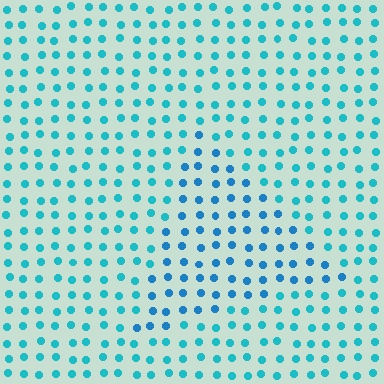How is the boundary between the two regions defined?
The boundary is defined purely by a slight shift in hue (about 22 degrees). Spacing, size, and orientation are identical on both sides.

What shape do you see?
I see a triangle.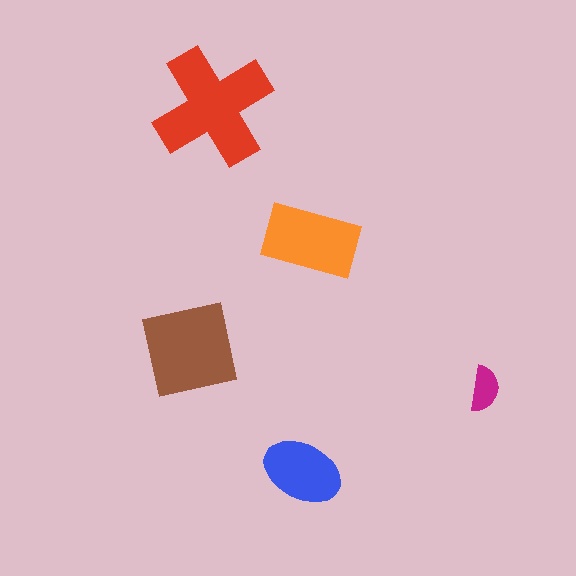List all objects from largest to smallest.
The red cross, the brown square, the orange rectangle, the blue ellipse, the magenta semicircle.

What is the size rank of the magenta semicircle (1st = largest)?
5th.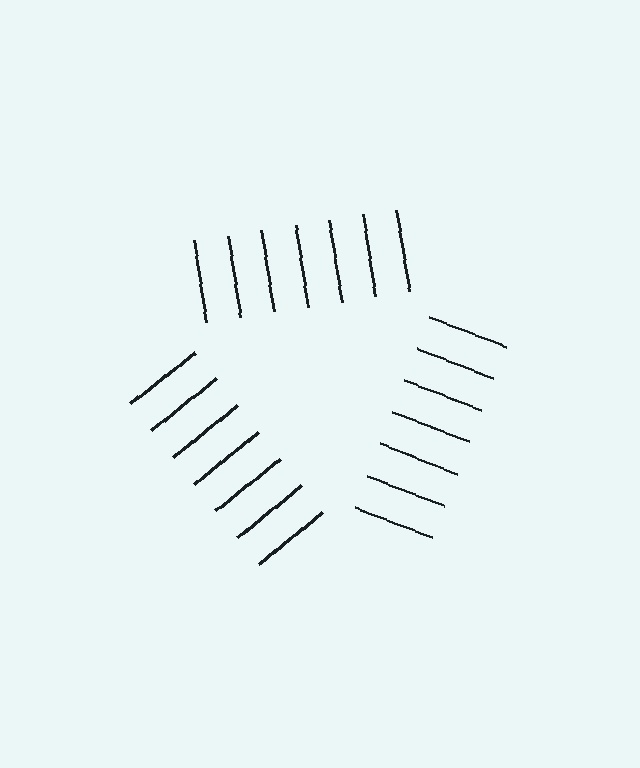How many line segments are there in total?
21 — 7 along each of the 3 edges.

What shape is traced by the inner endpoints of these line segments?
An illusory triangle — the line segments terminate on its edges but no continuous stroke is drawn.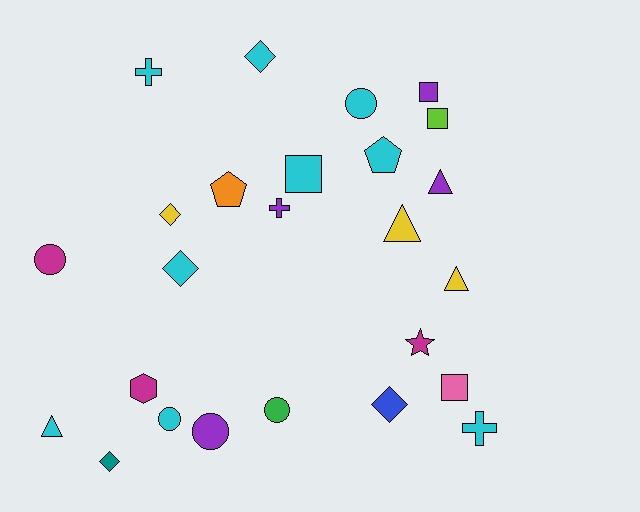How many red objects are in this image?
There are no red objects.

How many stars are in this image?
There is 1 star.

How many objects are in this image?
There are 25 objects.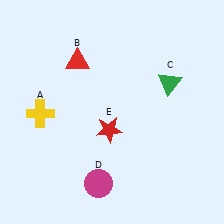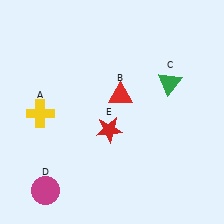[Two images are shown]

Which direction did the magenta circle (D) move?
The magenta circle (D) moved left.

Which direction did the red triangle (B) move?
The red triangle (B) moved right.